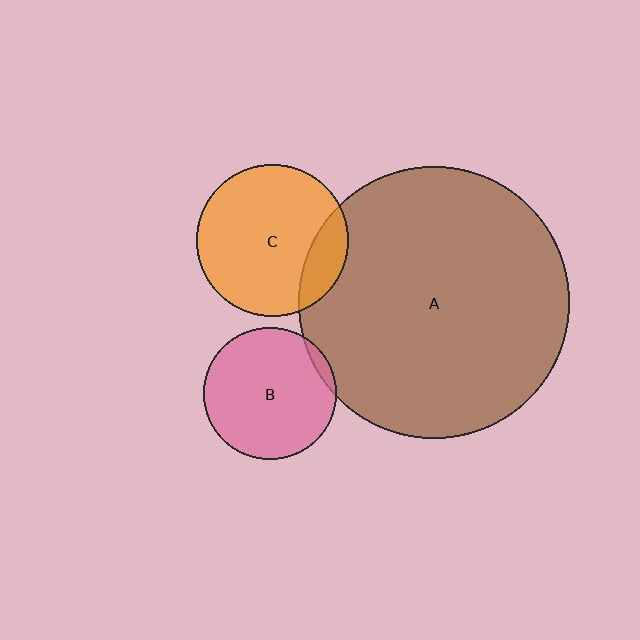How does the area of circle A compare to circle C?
Approximately 3.2 times.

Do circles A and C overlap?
Yes.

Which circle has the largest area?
Circle A (brown).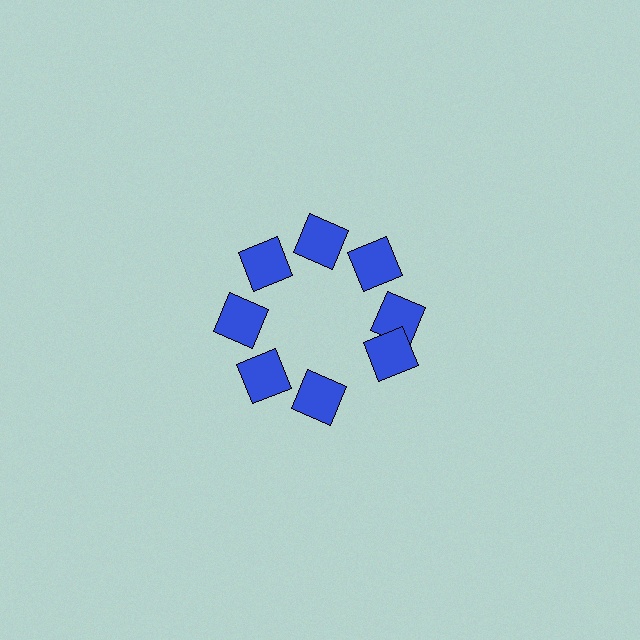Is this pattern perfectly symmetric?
No. The 8 blue squares are arranged in a ring, but one element near the 4 o'clock position is rotated out of alignment along the ring, breaking the 8-fold rotational symmetry.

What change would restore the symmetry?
The symmetry would be restored by rotating it back into even spacing with its neighbors so that all 8 squares sit at equal angles and equal distance from the center.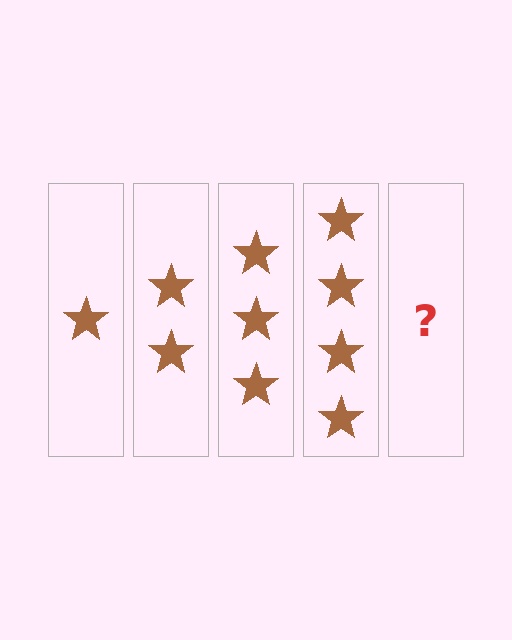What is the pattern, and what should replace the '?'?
The pattern is that each step adds one more star. The '?' should be 5 stars.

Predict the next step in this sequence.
The next step is 5 stars.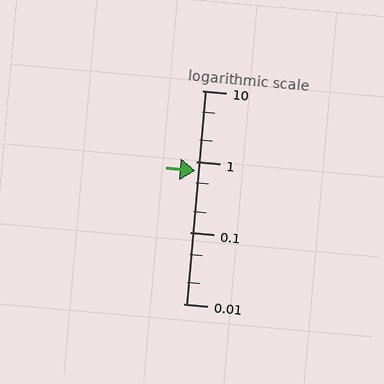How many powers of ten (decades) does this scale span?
The scale spans 3 decades, from 0.01 to 10.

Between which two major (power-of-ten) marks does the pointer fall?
The pointer is between 0.1 and 1.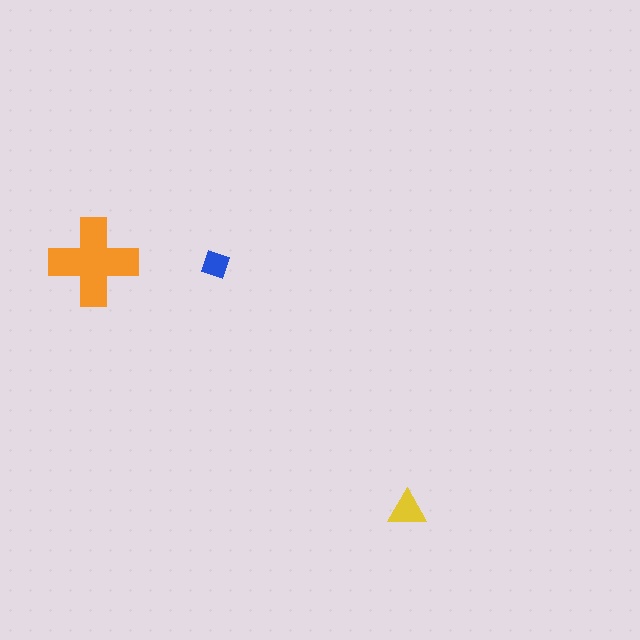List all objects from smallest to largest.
The blue diamond, the yellow triangle, the orange cross.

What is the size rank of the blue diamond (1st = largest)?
3rd.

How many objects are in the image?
There are 3 objects in the image.